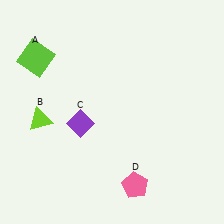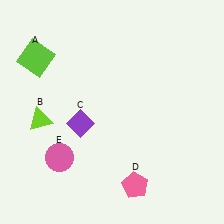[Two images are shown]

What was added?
A pink circle (E) was added in Image 2.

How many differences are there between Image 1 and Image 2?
There is 1 difference between the two images.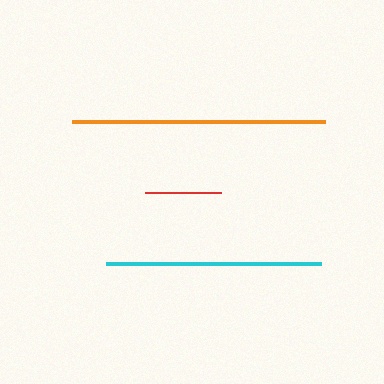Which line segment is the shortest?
The red line is the shortest at approximately 76 pixels.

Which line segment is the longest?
The orange line is the longest at approximately 253 pixels.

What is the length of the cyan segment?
The cyan segment is approximately 215 pixels long.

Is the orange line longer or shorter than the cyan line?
The orange line is longer than the cyan line.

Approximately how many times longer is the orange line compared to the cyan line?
The orange line is approximately 1.2 times the length of the cyan line.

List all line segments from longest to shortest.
From longest to shortest: orange, cyan, red.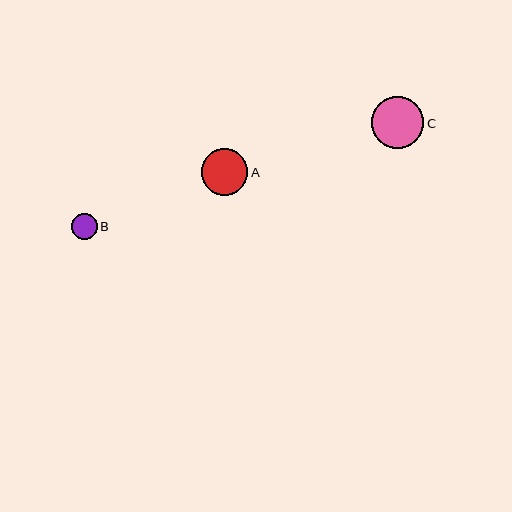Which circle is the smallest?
Circle B is the smallest with a size of approximately 26 pixels.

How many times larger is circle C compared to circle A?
Circle C is approximately 1.1 times the size of circle A.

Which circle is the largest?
Circle C is the largest with a size of approximately 52 pixels.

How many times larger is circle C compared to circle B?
Circle C is approximately 2.0 times the size of circle B.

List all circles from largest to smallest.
From largest to smallest: C, A, B.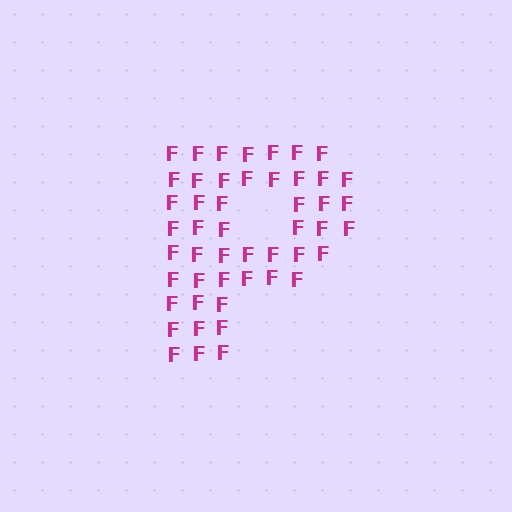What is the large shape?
The large shape is the letter P.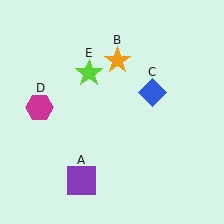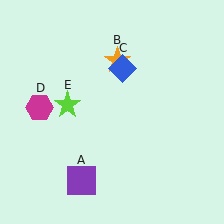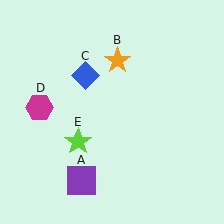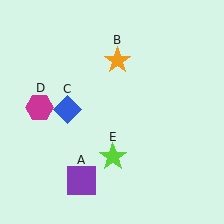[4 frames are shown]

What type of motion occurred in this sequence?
The blue diamond (object C), lime star (object E) rotated counterclockwise around the center of the scene.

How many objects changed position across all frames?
2 objects changed position: blue diamond (object C), lime star (object E).